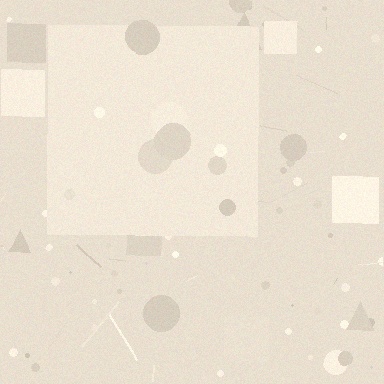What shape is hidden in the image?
A square is hidden in the image.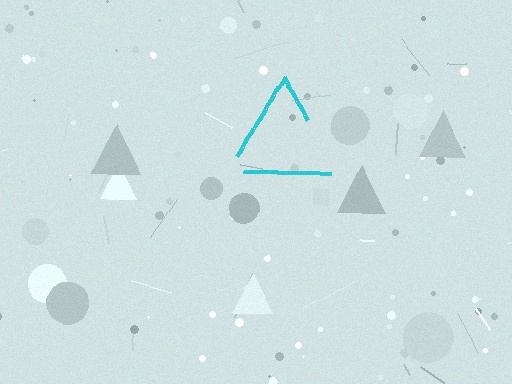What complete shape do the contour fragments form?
The contour fragments form a triangle.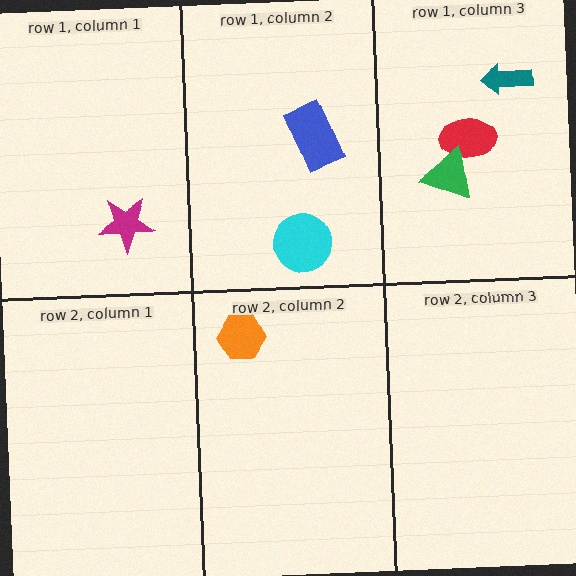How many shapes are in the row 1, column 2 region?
2.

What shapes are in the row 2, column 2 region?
The orange hexagon.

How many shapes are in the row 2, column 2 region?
1.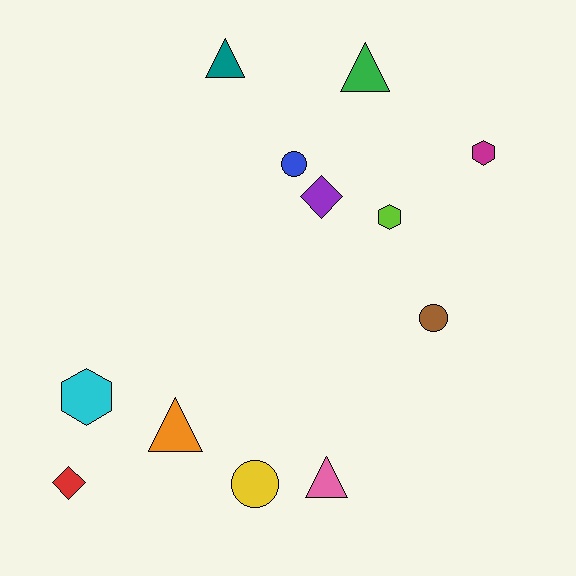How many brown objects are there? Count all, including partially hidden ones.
There is 1 brown object.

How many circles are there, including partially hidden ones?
There are 3 circles.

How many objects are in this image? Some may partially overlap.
There are 12 objects.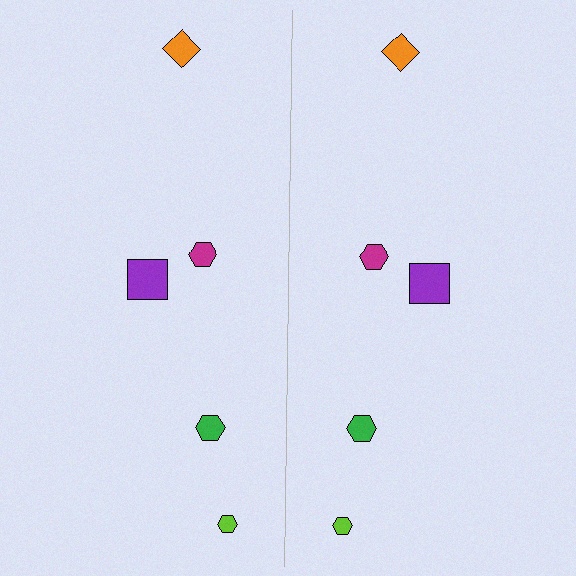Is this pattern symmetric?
Yes, this pattern has bilateral (reflection) symmetry.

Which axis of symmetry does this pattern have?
The pattern has a vertical axis of symmetry running through the center of the image.